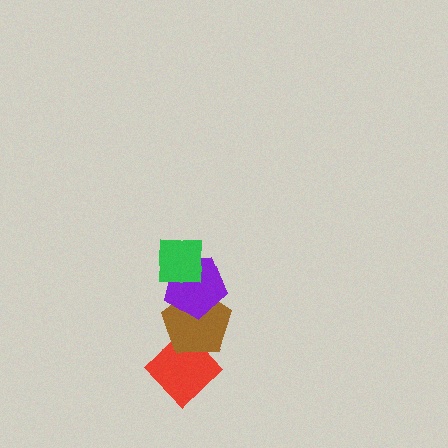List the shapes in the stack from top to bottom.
From top to bottom: the green square, the purple pentagon, the brown pentagon, the red diamond.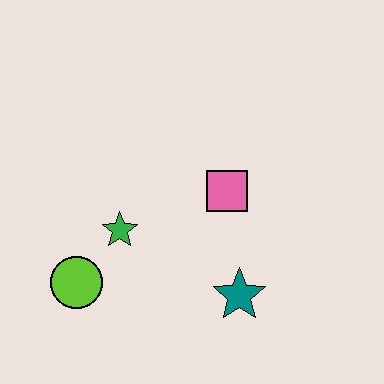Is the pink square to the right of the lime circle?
Yes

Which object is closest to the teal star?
The pink square is closest to the teal star.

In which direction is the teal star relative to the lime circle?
The teal star is to the right of the lime circle.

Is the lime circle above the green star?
No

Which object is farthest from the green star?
The teal star is farthest from the green star.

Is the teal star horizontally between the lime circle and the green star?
No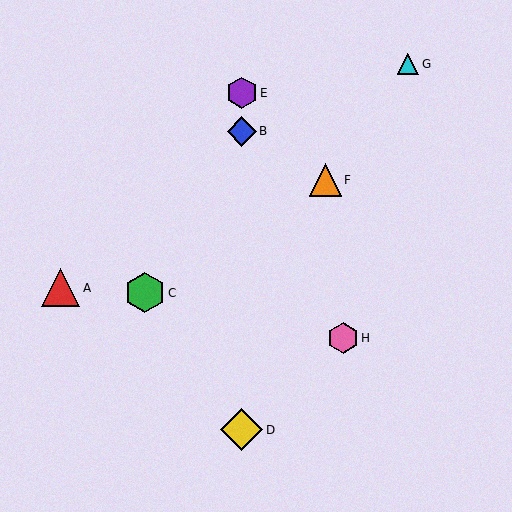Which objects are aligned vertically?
Objects B, D, E are aligned vertically.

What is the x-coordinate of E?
Object E is at x≈242.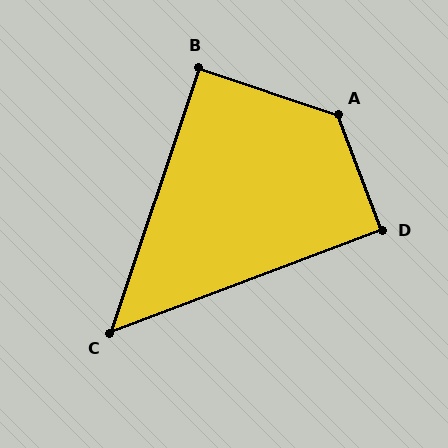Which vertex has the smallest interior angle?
C, at approximately 51 degrees.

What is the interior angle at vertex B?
Approximately 90 degrees (approximately right).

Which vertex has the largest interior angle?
A, at approximately 129 degrees.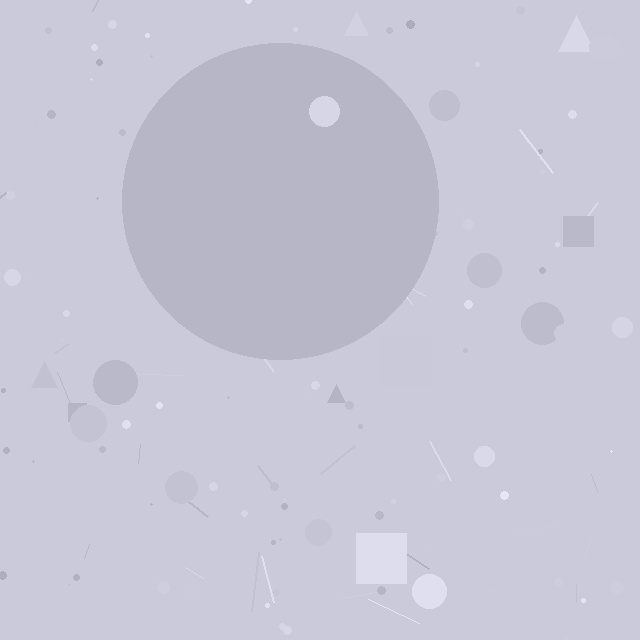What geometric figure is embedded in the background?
A circle is embedded in the background.